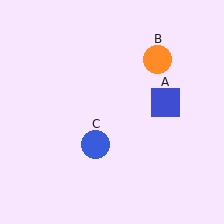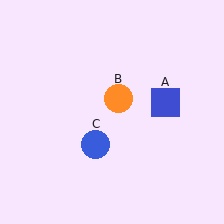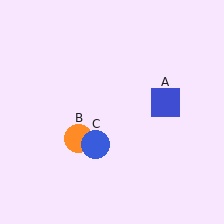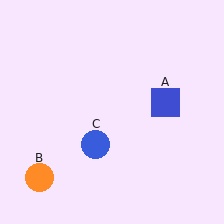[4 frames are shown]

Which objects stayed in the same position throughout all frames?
Blue square (object A) and blue circle (object C) remained stationary.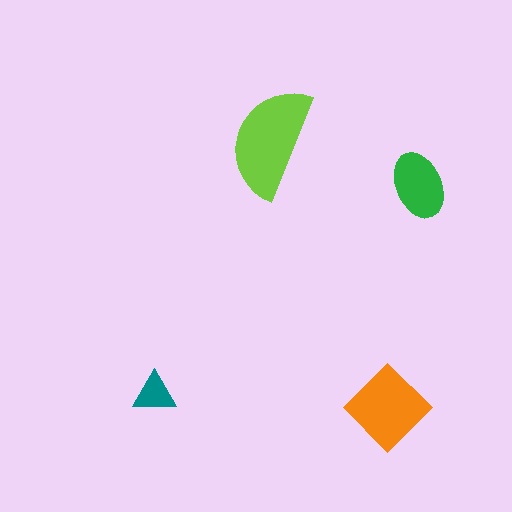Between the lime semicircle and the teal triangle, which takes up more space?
The lime semicircle.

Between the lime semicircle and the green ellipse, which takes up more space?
The lime semicircle.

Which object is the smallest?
The teal triangle.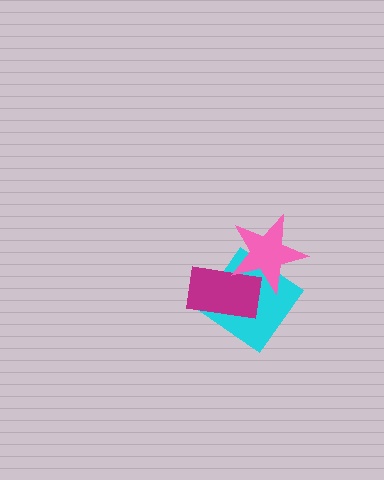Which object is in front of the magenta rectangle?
The pink star is in front of the magenta rectangle.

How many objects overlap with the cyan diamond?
2 objects overlap with the cyan diamond.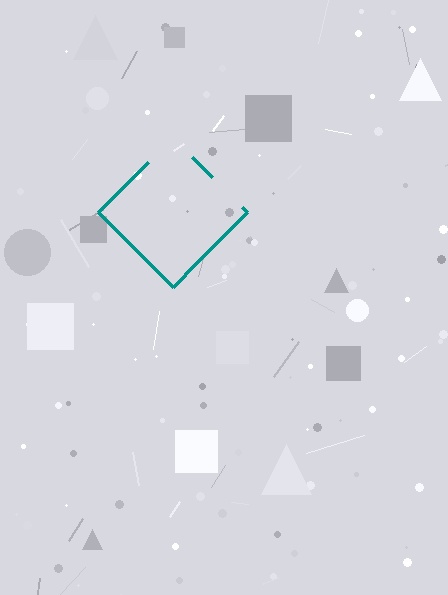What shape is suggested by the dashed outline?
The dashed outline suggests a diamond.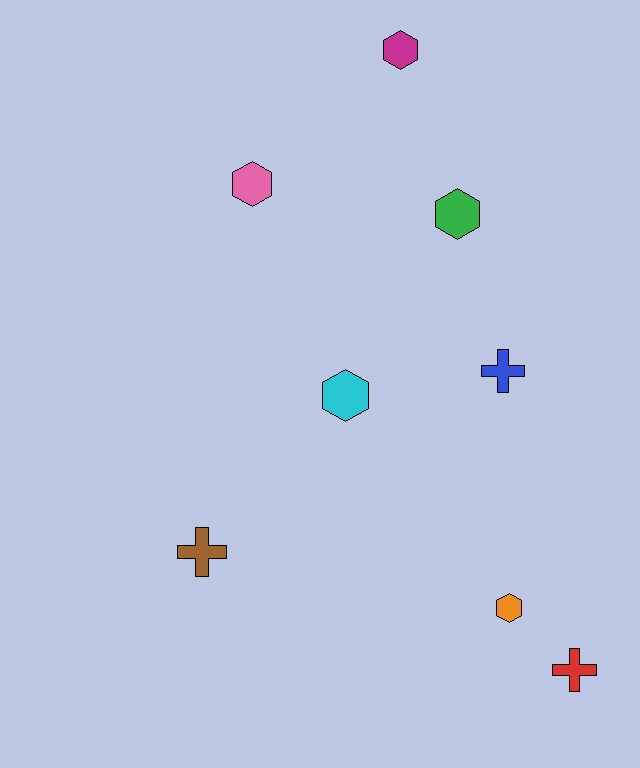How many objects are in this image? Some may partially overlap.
There are 8 objects.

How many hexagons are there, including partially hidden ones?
There are 5 hexagons.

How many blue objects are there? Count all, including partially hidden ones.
There is 1 blue object.